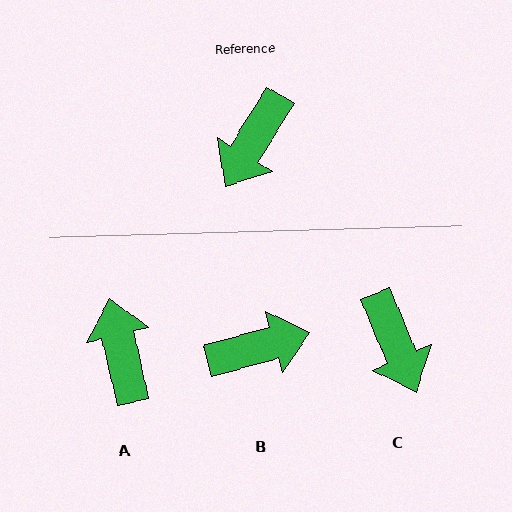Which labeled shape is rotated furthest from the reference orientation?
B, about 137 degrees away.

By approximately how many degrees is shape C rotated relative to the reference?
Approximately 54 degrees counter-clockwise.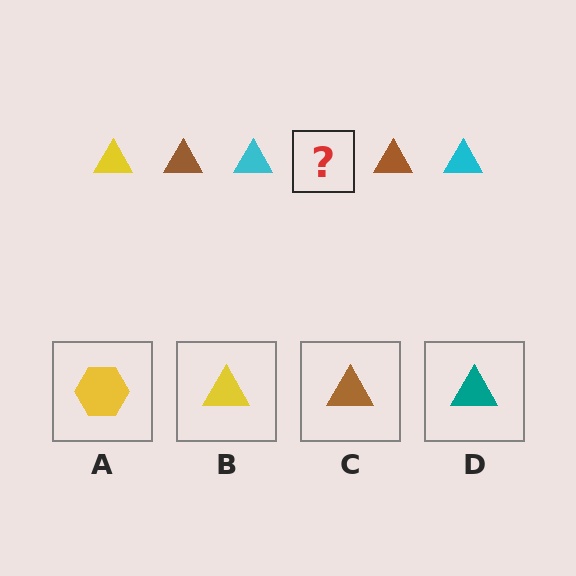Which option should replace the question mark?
Option B.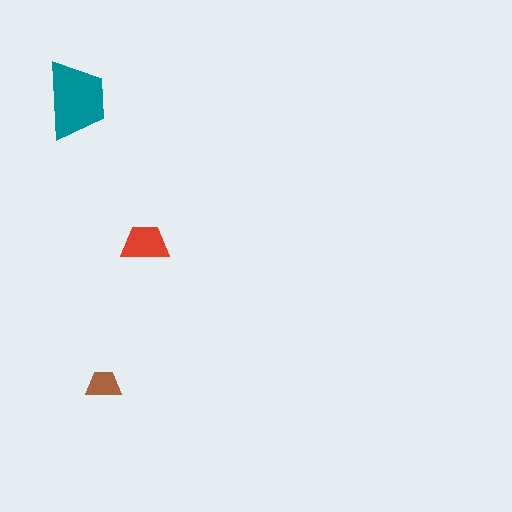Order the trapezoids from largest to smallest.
the teal one, the red one, the brown one.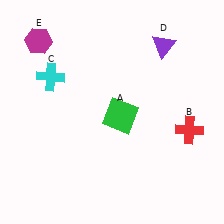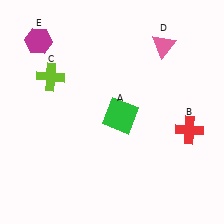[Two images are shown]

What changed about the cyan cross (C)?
In Image 1, C is cyan. In Image 2, it changed to lime.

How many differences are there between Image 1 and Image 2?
There are 2 differences between the two images.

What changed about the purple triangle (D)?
In Image 1, D is purple. In Image 2, it changed to pink.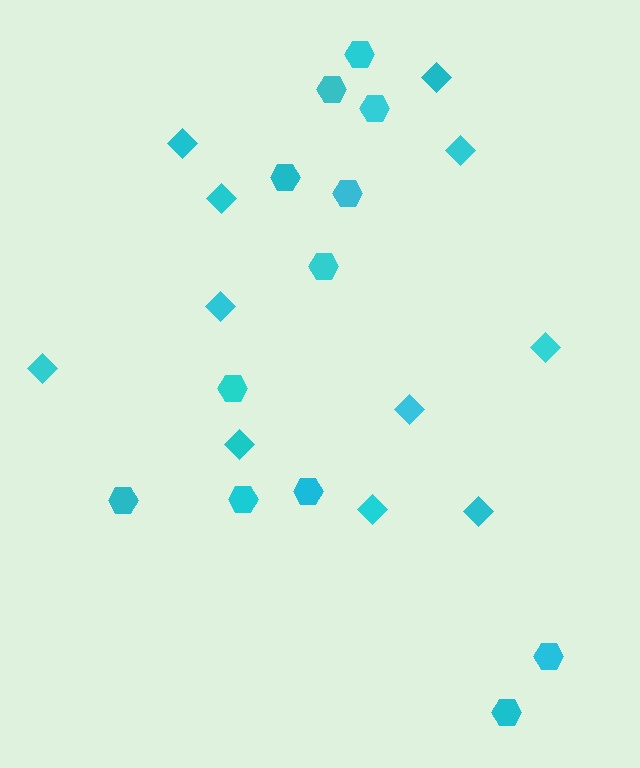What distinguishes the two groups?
There are 2 groups: one group of hexagons (12) and one group of diamonds (11).